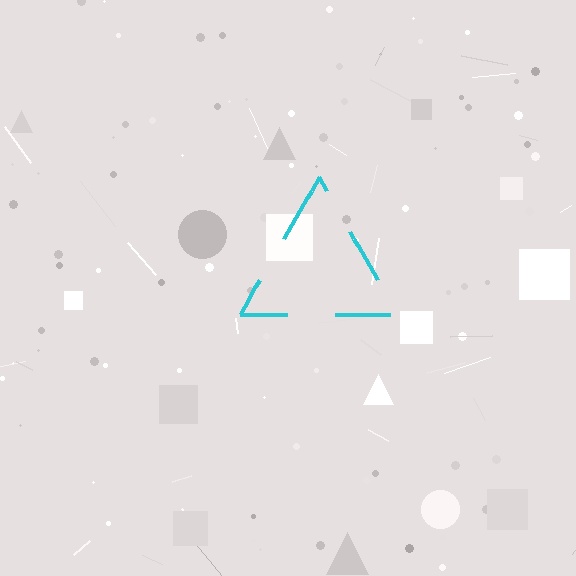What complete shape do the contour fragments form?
The contour fragments form a triangle.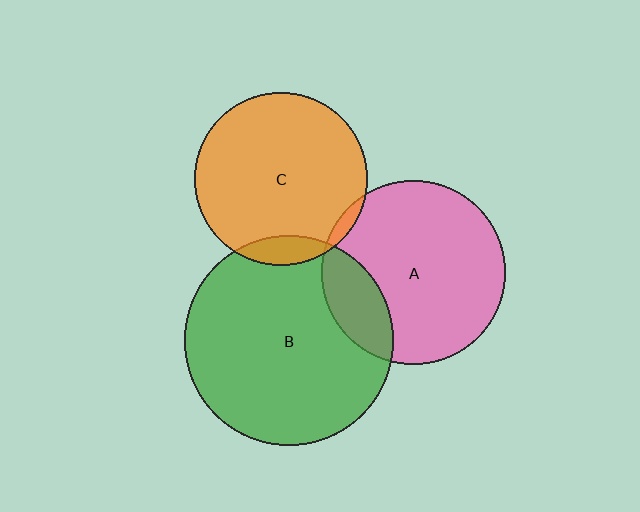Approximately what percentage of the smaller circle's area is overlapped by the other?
Approximately 10%.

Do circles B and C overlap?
Yes.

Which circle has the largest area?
Circle B (green).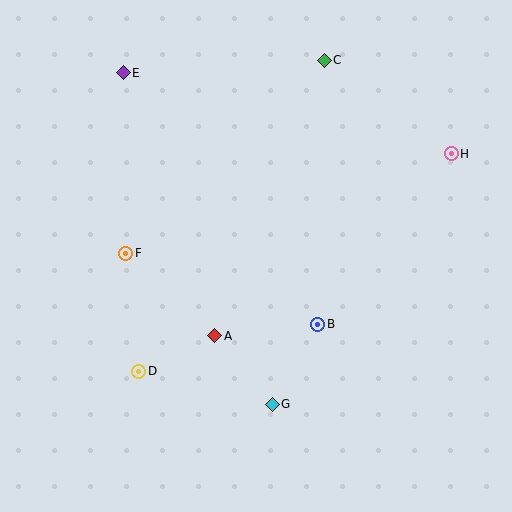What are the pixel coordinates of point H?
Point H is at (451, 154).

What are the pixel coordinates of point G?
Point G is at (272, 404).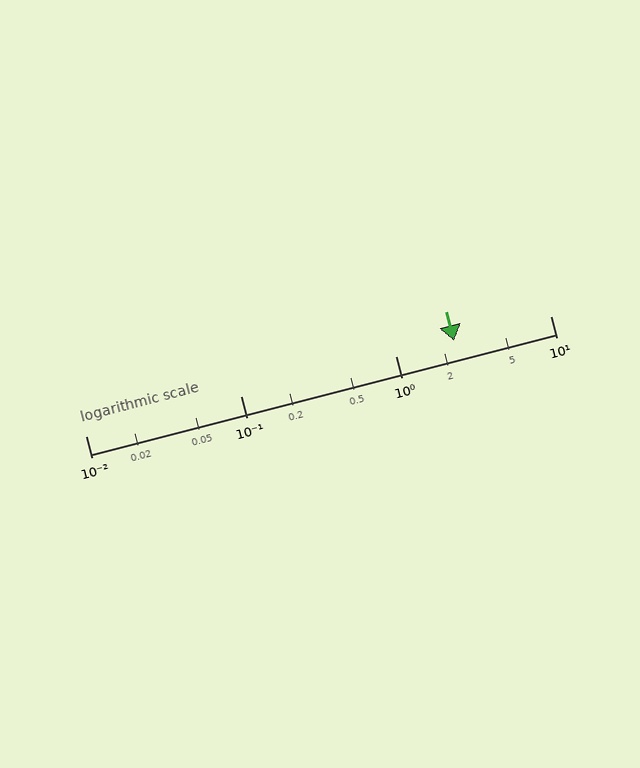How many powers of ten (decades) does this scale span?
The scale spans 3 decades, from 0.01 to 10.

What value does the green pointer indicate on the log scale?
The pointer indicates approximately 2.4.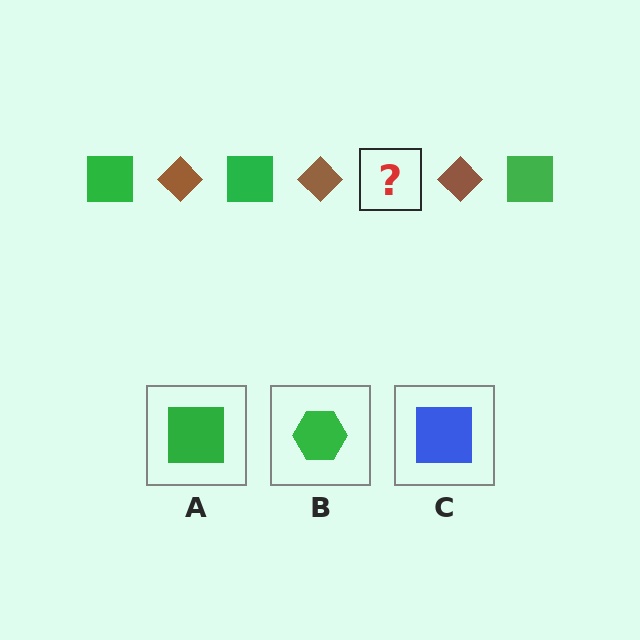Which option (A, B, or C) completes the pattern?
A.